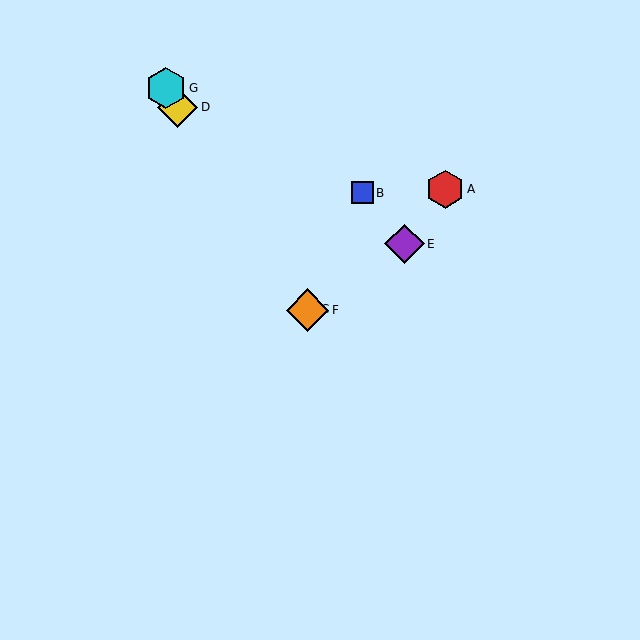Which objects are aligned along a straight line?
Objects C, D, F, G are aligned along a straight line.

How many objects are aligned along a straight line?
4 objects (C, D, F, G) are aligned along a straight line.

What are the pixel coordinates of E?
Object E is at (405, 244).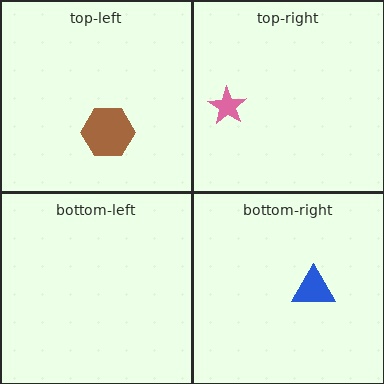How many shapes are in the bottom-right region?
1.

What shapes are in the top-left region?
The brown hexagon.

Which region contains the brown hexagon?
The top-left region.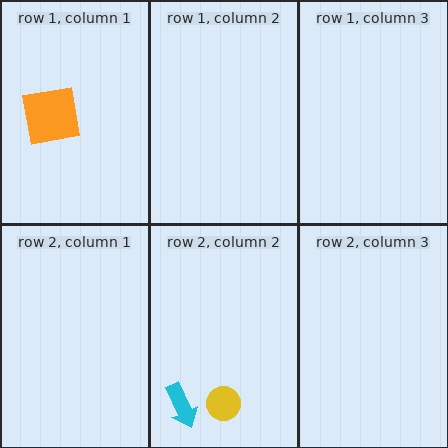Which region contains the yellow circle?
The row 2, column 2 region.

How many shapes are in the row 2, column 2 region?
2.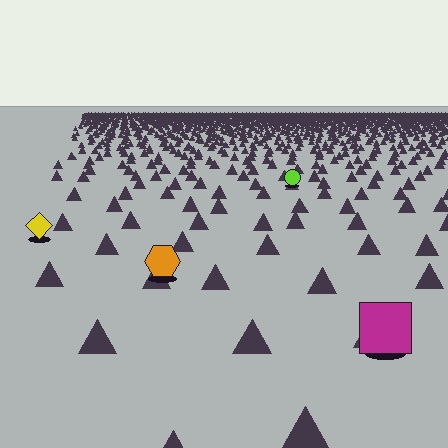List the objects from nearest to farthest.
From nearest to farthest: the magenta square, the orange hexagon, the yellow diamond, the lime circle.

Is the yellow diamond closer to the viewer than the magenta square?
No. The magenta square is closer — you can tell from the texture gradient: the ground texture is coarser near it.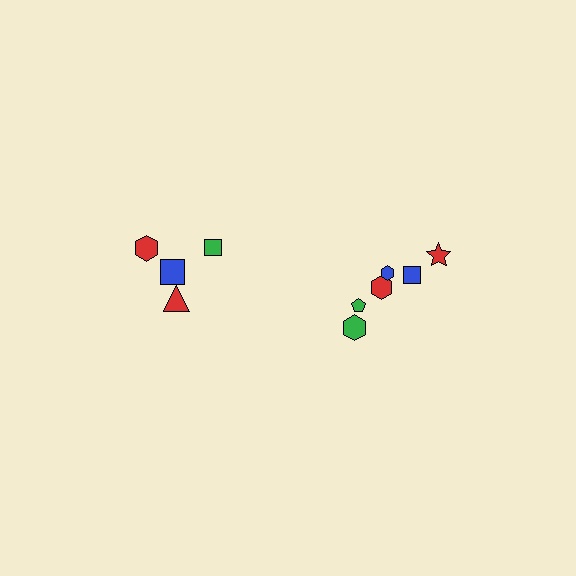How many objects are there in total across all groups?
There are 10 objects.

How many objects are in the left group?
There are 4 objects.